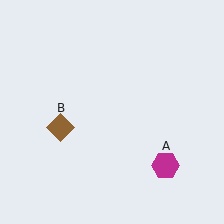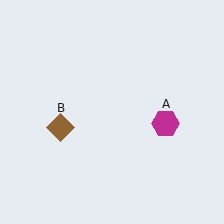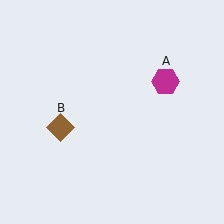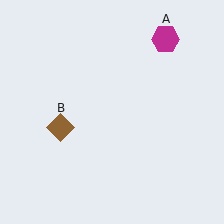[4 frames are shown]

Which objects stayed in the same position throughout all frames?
Brown diamond (object B) remained stationary.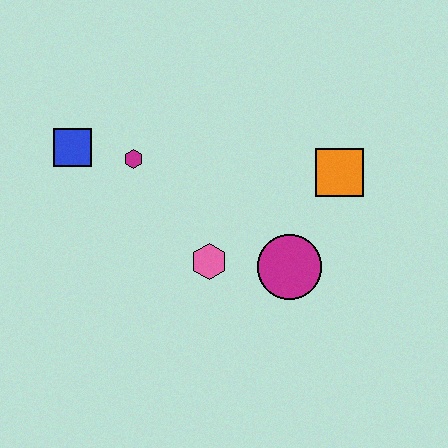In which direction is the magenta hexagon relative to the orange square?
The magenta hexagon is to the left of the orange square.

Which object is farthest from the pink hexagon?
The blue square is farthest from the pink hexagon.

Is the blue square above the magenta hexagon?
Yes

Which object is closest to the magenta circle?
The pink hexagon is closest to the magenta circle.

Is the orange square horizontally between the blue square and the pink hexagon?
No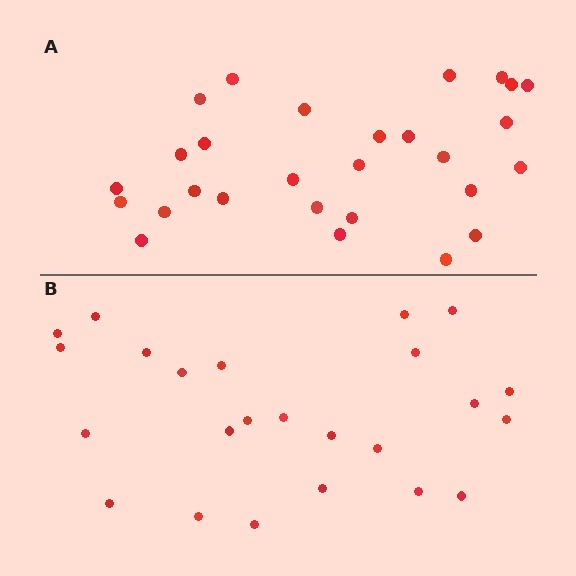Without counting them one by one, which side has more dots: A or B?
Region A (the top region) has more dots.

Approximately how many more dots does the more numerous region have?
Region A has about 4 more dots than region B.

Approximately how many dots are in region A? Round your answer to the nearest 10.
About 30 dots. (The exact count is 28, which rounds to 30.)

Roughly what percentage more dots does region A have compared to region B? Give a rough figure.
About 15% more.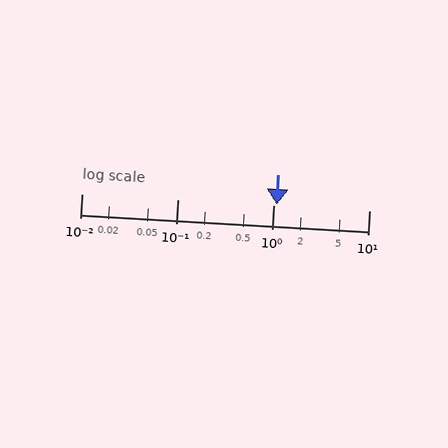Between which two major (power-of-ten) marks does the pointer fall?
The pointer is between 1 and 10.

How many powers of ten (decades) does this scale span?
The scale spans 3 decades, from 0.01 to 10.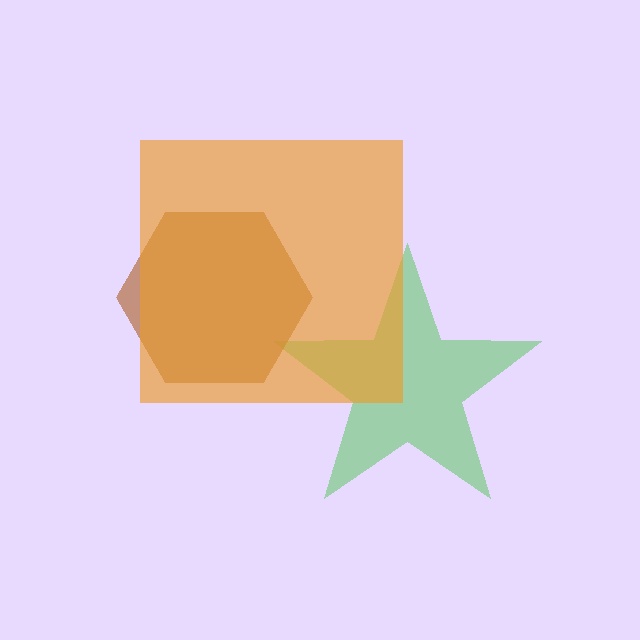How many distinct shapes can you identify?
There are 3 distinct shapes: a green star, a brown hexagon, an orange square.